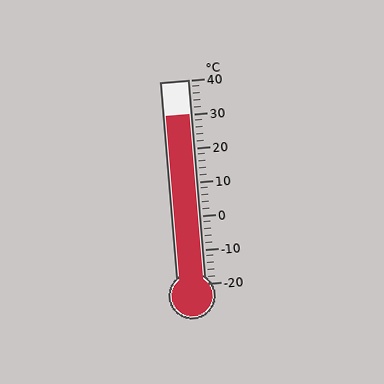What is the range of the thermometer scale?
The thermometer scale ranges from -20°C to 40°C.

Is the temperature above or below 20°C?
The temperature is above 20°C.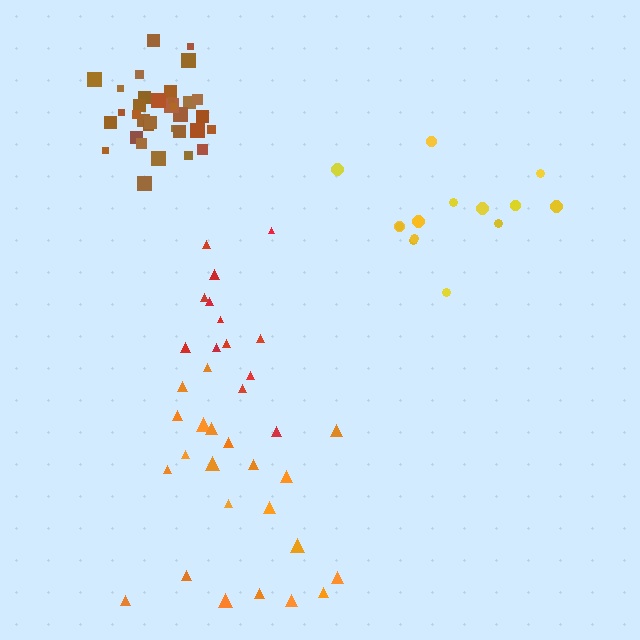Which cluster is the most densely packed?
Brown.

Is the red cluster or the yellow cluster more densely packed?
Red.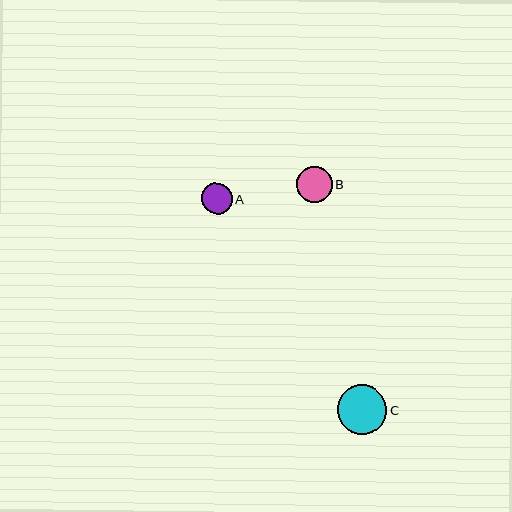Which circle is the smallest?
Circle A is the smallest with a size of approximately 30 pixels.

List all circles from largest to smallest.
From largest to smallest: C, B, A.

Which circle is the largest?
Circle C is the largest with a size of approximately 50 pixels.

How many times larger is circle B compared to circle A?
Circle B is approximately 1.2 times the size of circle A.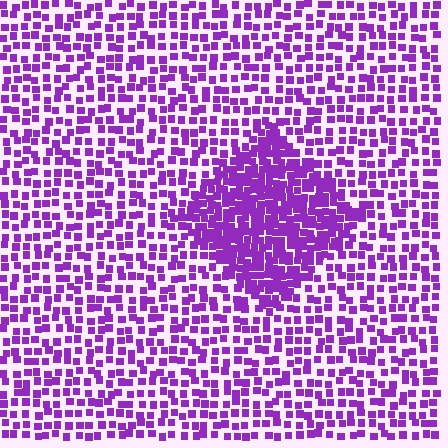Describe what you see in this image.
The image contains small purple elements arranged at two different densities. A diamond-shaped region is visible where the elements are more densely packed than the surrounding area.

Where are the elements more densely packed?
The elements are more densely packed inside the diamond boundary.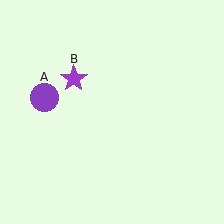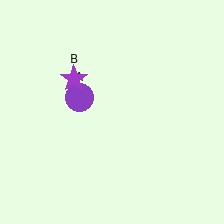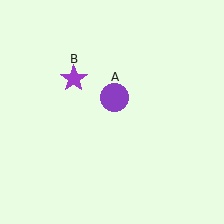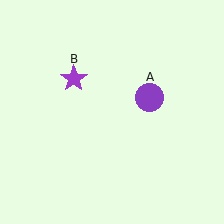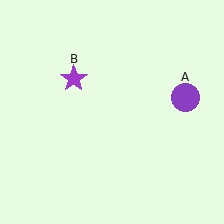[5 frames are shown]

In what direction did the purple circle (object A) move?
The purple circle (object A) moved right.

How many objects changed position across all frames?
1 object changed position: purple circle (object A).